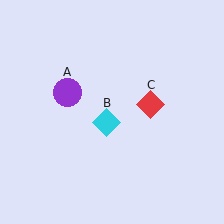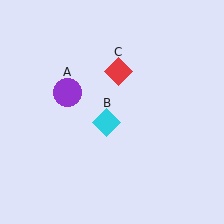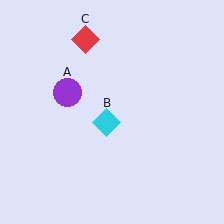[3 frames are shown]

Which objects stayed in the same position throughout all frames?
Purple circle (object A) and cyan diamond (object B) remained stationary.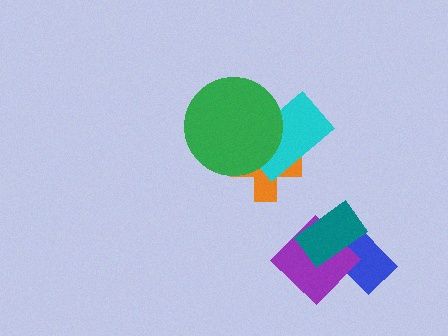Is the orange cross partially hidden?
Yes, it is partially covered by another shape.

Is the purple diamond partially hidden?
Yes, it is partially covered by another shape.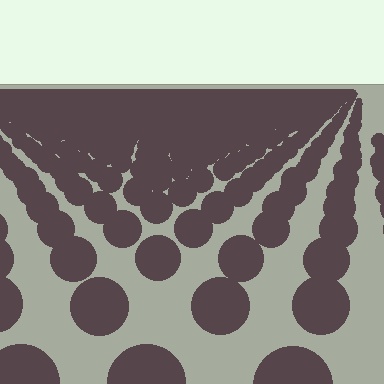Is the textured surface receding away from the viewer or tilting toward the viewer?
The surface is receding away from the viewer. Texture elements get smaller and denser toward the top.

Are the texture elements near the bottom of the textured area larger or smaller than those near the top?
Larger. Near the bottom, elements are closer to the viewer and appear at a bigger on-screen size.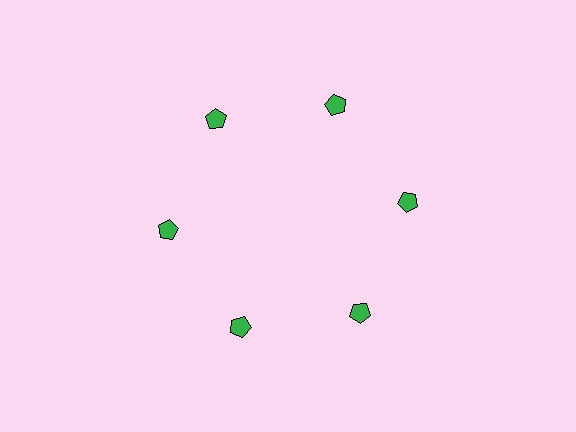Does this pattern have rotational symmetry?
Yes, this pattern has 6-fold rotational symmetry. It looks the same after rotating 60 degrees around the center.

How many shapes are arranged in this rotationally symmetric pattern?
There are 6 shapes, arranged in 6 groups of 1.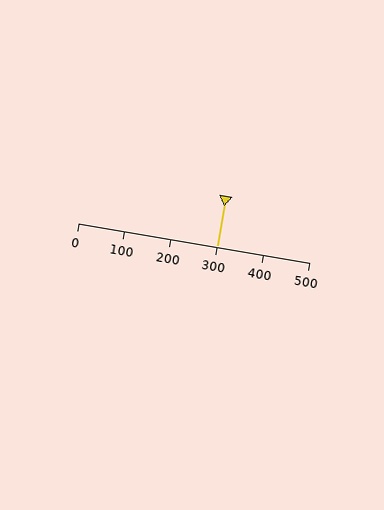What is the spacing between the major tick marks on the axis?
The major ticks are spaced 100 apart.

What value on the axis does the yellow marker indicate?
The marker indicates approximately 300.